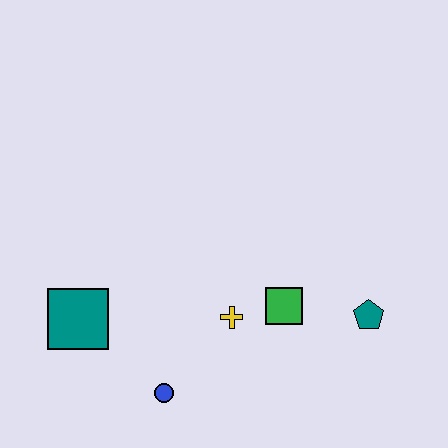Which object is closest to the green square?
The yellow cross is closest to the green square.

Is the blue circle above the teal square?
No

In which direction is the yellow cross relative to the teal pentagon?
The yellow cross is to the left of the teal pentagon.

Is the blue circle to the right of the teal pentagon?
No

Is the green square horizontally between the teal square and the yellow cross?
No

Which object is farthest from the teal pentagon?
The teal square is farthest from the teal pentagon.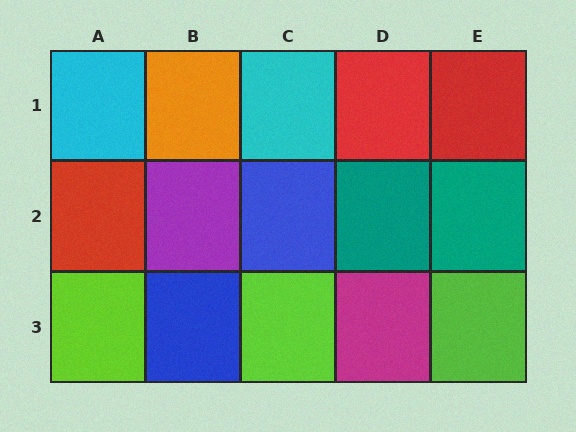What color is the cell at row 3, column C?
Lime.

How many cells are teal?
2 cells are teal.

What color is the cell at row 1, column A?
Cyan.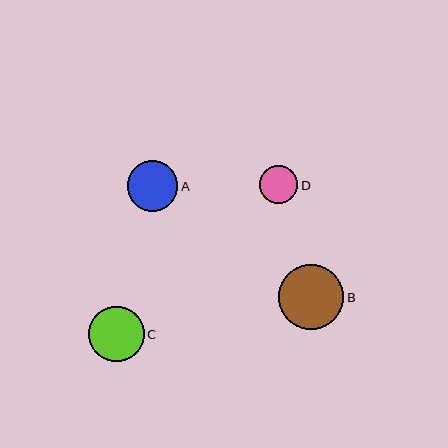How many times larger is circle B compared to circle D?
Circle B is approximately 1.7 times the size of circle D.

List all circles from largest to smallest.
From largest to smallest: B, C, A, D.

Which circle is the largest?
Circle B is the largest with a size of approximately 65 pixels.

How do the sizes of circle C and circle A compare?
Circle C and circle A are approximately the same size.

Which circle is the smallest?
Circle D is the smallest with a size of approximately 39 pixels.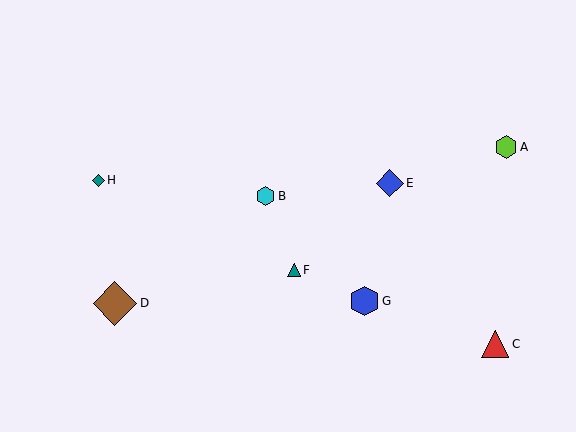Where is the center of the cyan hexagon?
The center of the cyan hexagon is at (266, 196).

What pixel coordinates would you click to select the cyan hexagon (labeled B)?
Click at (266, 196) to select the cyan hexagon B.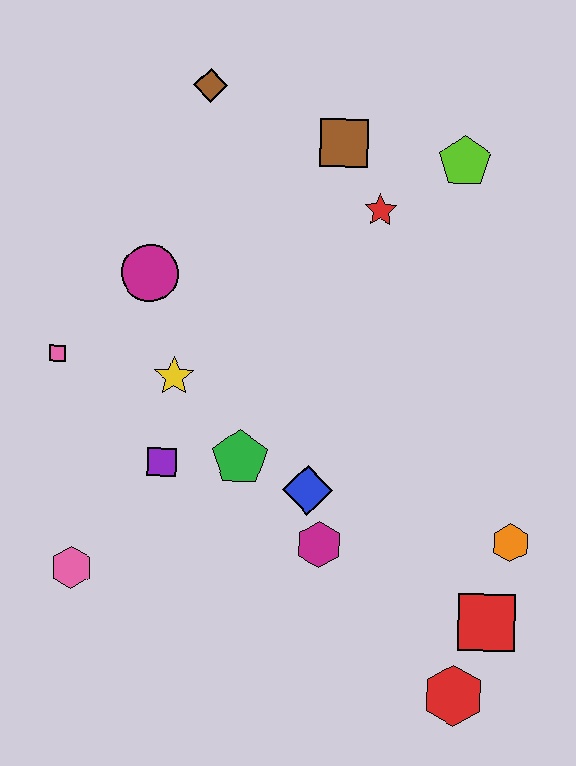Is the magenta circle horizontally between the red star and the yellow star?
No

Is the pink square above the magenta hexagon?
Yes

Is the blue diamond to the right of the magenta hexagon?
No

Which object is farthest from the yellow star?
The red hexagon is farthest from the yellow star.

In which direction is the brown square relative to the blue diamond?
The brown square is above the blue diamond.